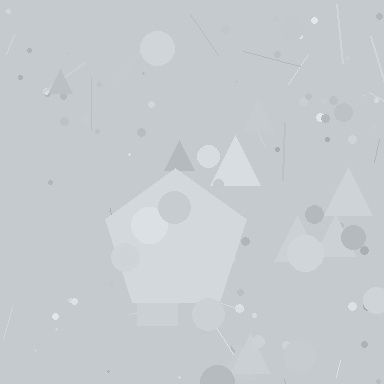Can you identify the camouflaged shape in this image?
The camouflaged shape is a pentagon.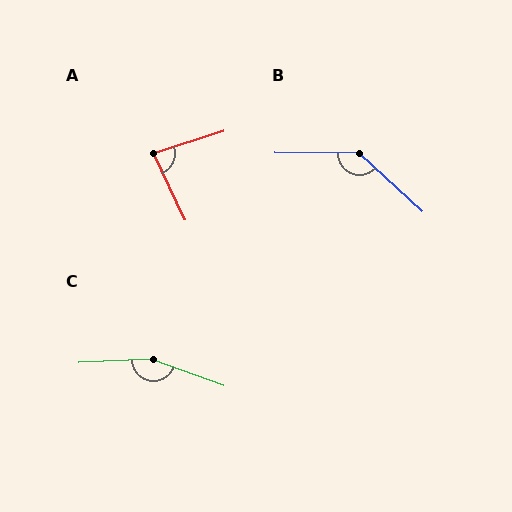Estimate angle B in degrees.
Approximately 137 degrees.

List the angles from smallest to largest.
A (82°), B (137°), C (157°).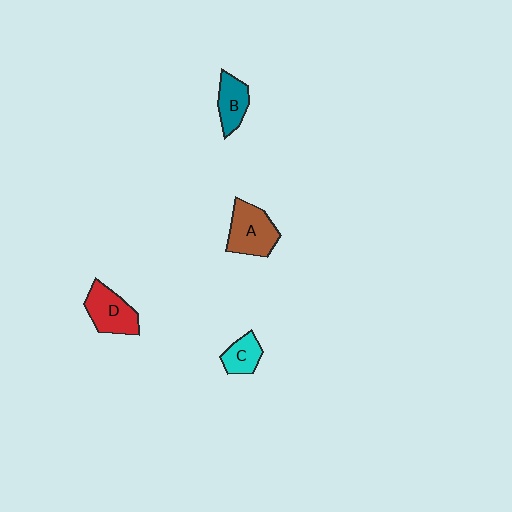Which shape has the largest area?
Shape A (brown).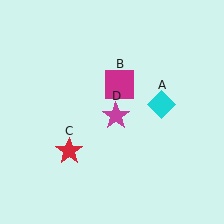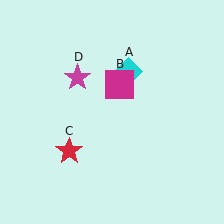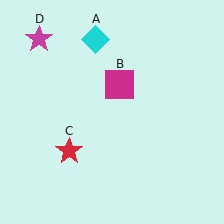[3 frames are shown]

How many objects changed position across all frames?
2 objects changed position: cyan diamond (object A), magenta star (object D).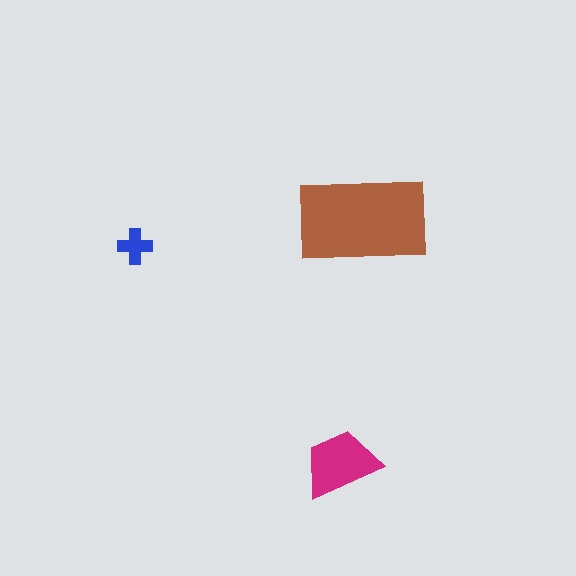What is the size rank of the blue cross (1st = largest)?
3rd.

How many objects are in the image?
There are 3 objects in the image.